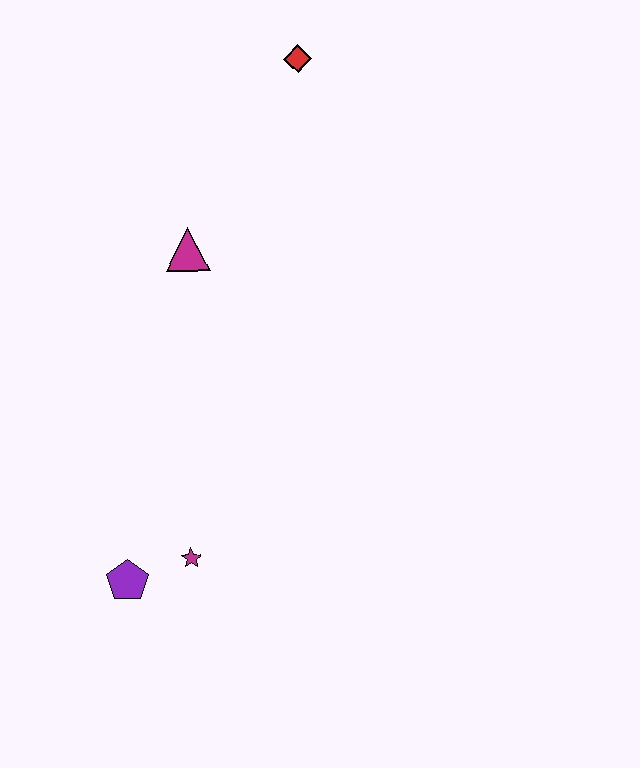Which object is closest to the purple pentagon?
The magenta star is closest to the purple pentagon.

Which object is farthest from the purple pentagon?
The red diamond is farthest from the purple pentagon.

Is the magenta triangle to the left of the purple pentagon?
No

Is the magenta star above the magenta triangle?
No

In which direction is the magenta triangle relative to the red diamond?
The magenta triangle is below the red diamond.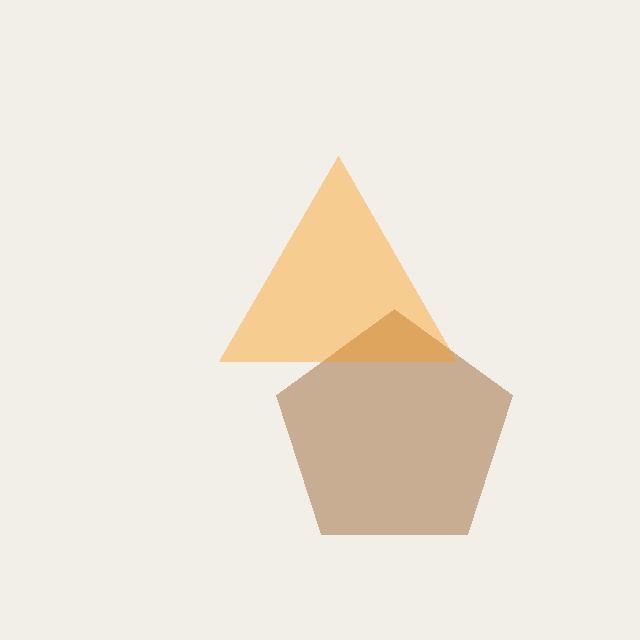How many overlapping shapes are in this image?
There are 2 overlapping shapes in the image.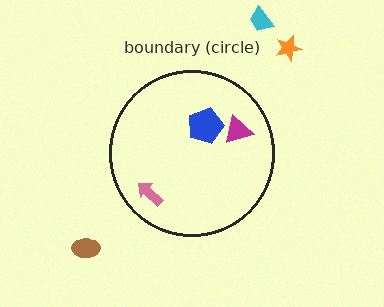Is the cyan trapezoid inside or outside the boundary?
Outside.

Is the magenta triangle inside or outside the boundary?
Inside.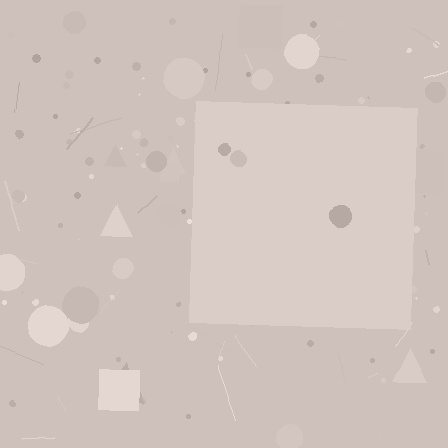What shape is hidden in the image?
A square is hidden in the image.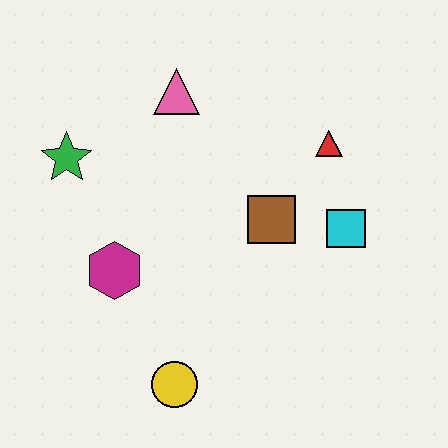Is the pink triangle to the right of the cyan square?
No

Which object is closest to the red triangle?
The cyan square is closest to the red triangle.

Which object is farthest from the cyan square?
The green star is farthest from the cyan square.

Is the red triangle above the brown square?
Yes